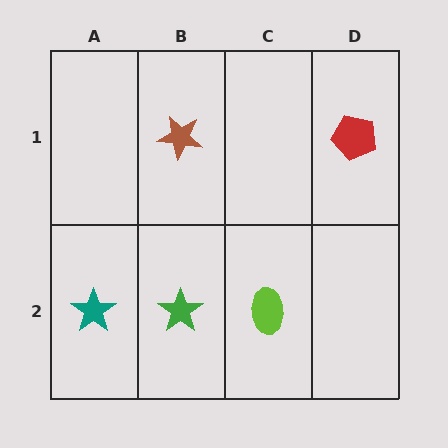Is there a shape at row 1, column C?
No, that cell is empty.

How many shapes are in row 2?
3 shapes.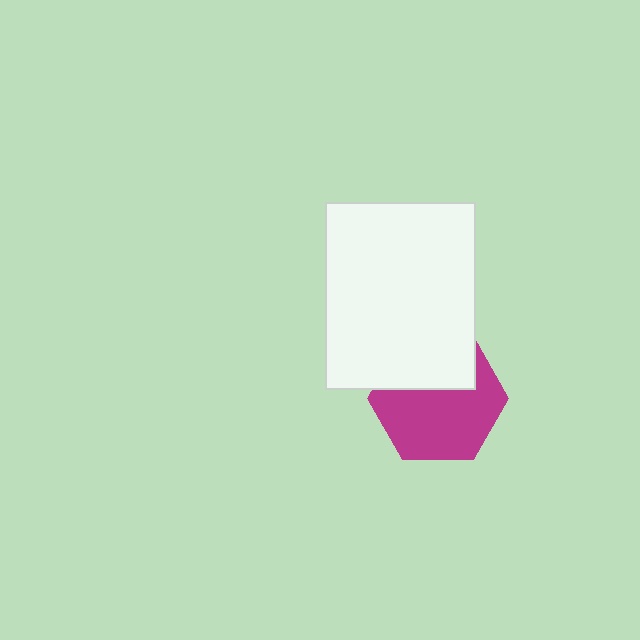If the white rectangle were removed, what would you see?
You would see the complete magenta hexagon.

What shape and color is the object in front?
The object in front is a white rectangle.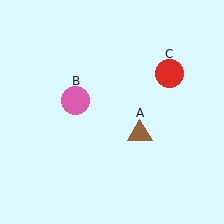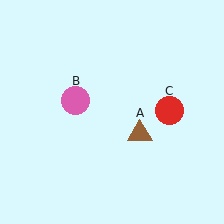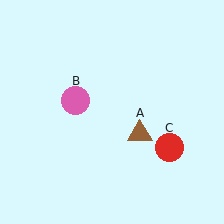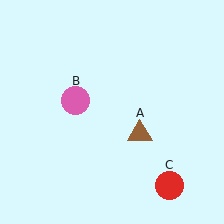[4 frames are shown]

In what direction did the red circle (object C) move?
The red circle (object C) moved down.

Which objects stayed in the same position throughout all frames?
Brown triangle (object A) and pink circle (object B) remained stationary.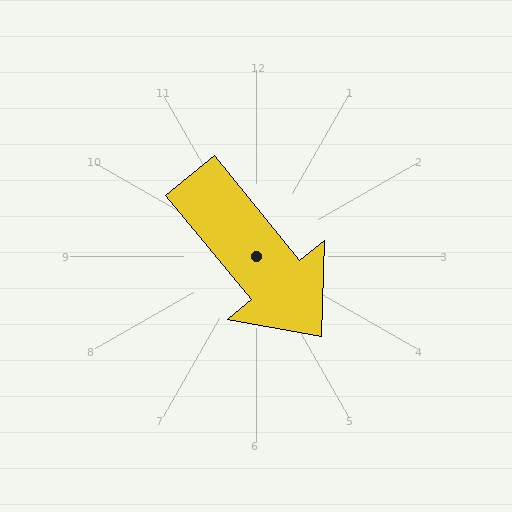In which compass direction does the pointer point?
Southeast.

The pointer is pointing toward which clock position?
Roughly 5 o'clock.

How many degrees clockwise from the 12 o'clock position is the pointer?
Approximately 141 degrees.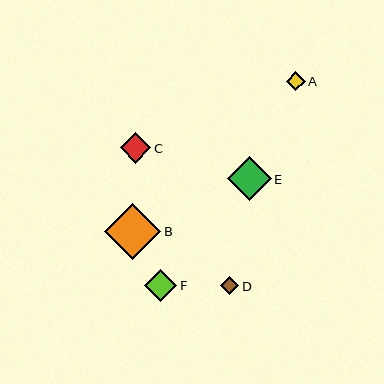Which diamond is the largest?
Diamond B is the largest with a size of approximately 56 pixels.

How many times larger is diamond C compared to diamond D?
Diamond C is approximately 1.7 times the size of diamond D.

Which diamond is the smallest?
Diamond D is the smallest with a size of approximately 18 pixels.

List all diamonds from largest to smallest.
From largest to smallest: B, E, F, C, A, D.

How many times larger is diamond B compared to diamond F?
Diamond B is approximately 1.8 times the size of diamond F.